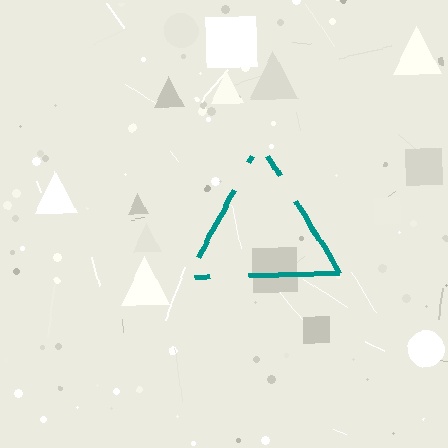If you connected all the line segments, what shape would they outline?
They would outline a triangle.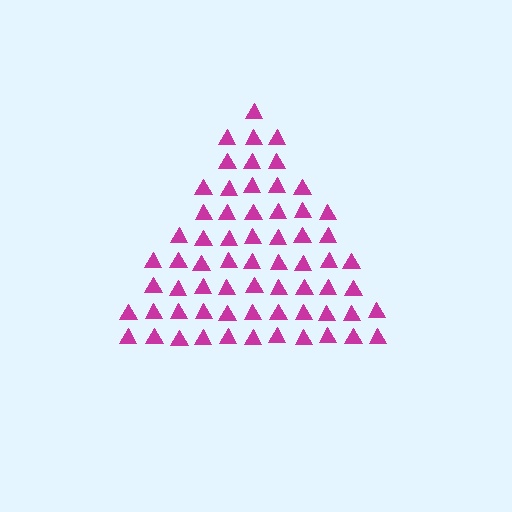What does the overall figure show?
The overall figure shows a triangle.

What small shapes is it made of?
It is made of small triangles.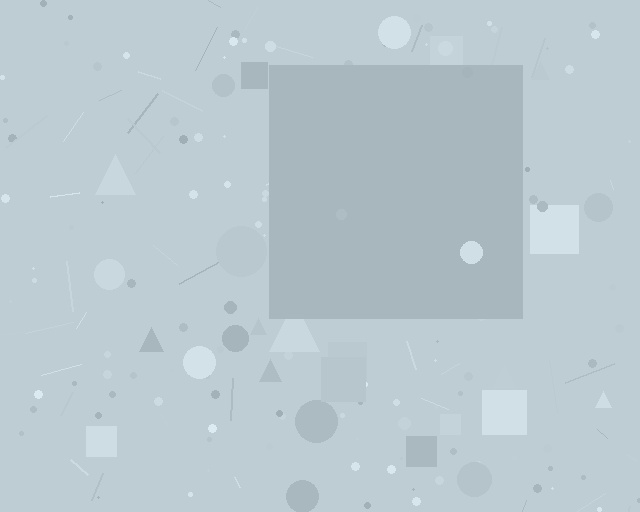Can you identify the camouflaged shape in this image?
The camouflaged shape is a square.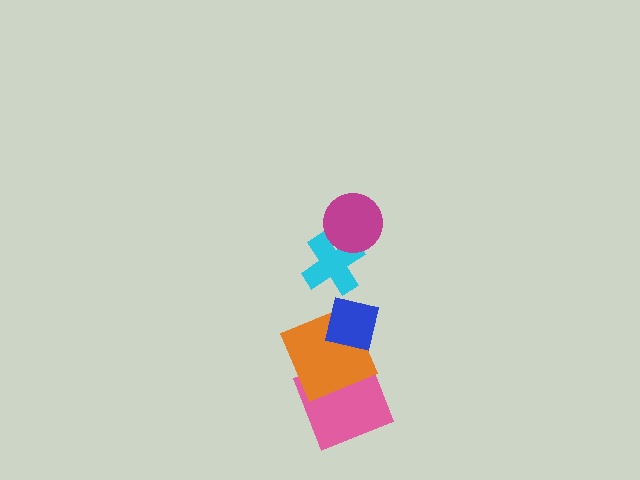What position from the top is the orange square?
The orange square is 4th from the top.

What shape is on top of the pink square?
The orange square is on top of the pink square.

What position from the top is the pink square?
The pink square is 5th from the top.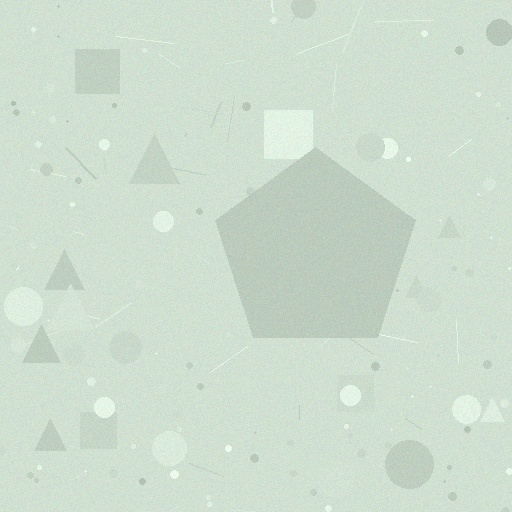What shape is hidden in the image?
A pentagon is hidden in the image.